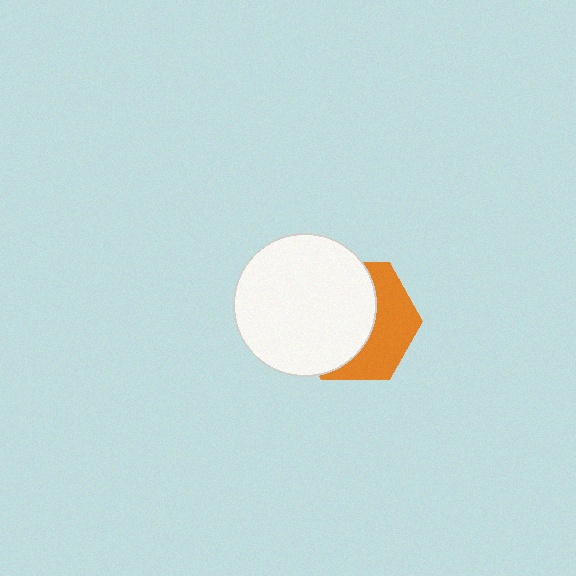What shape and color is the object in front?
The object in front is a white circle.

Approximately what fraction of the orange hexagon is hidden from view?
Roughly 59% of the orange hexagon is hidden behind the white circle.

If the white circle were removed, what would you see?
You would see the complete orange hexagon.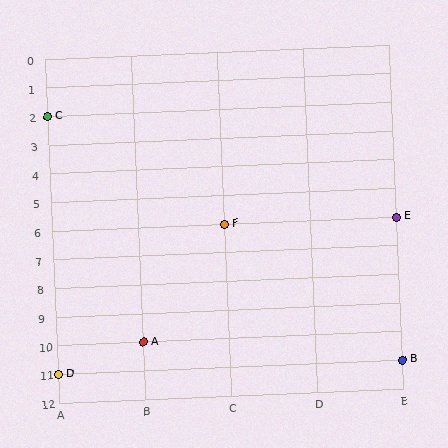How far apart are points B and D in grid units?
Points B and D are 4 columns apart.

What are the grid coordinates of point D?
Point D is at grid coordinates (A, 11).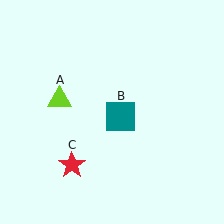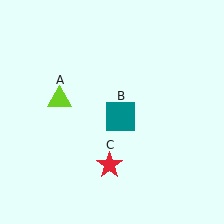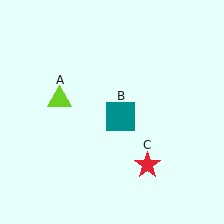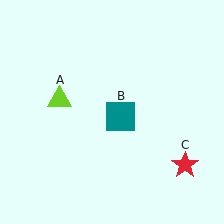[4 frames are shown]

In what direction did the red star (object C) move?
The red star (object C) moved right.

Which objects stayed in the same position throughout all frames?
Lime triangle (object A) and teal square (object B) remained stationary.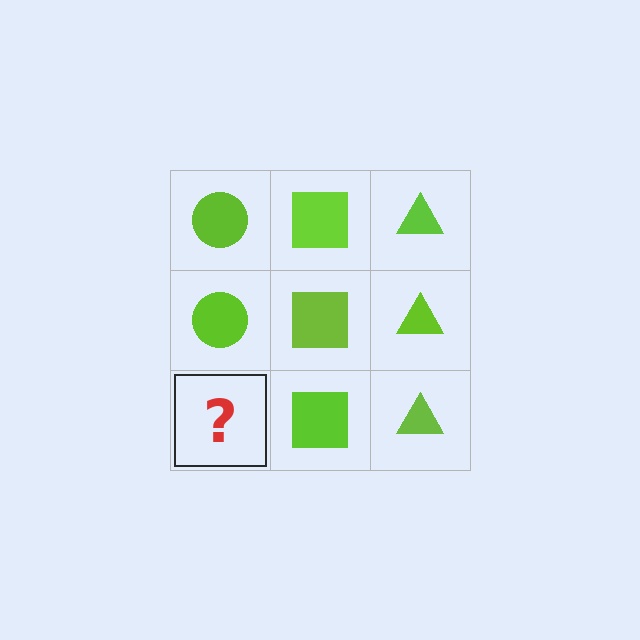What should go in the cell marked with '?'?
The missing cell should contain a lime circle.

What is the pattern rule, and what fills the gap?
The rule is that each column has a consistent shape. The gap should be filled with a lime circle.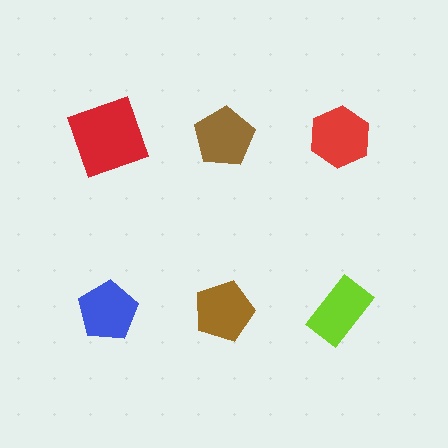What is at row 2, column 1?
A blue pentagon.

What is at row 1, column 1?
A red square.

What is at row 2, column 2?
A brown pentagon.